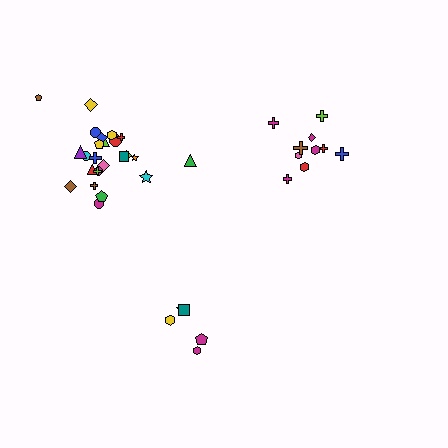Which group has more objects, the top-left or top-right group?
The top-left group.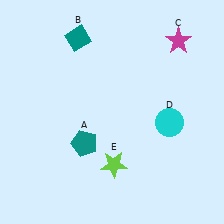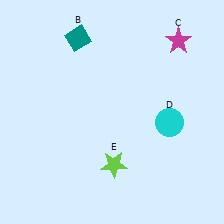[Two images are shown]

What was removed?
The teal pentagon (A) was removed in Image 2.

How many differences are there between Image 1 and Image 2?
There is 1 difference between the two images.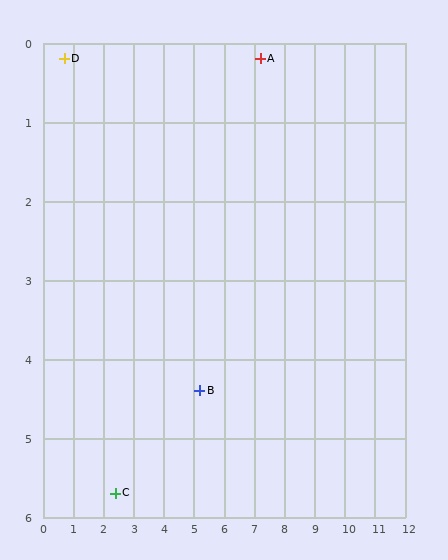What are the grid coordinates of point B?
Point B is at approximately (5.2, 4.4).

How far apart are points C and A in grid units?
Points C and A are about 7.3 grid units apart.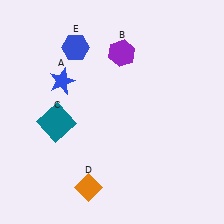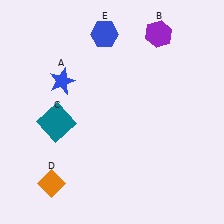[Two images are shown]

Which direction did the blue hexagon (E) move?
The blue hexagon (E) moved right.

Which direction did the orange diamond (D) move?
The orange diamond (D) moved left.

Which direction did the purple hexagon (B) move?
The purple hexagon (B) moved right.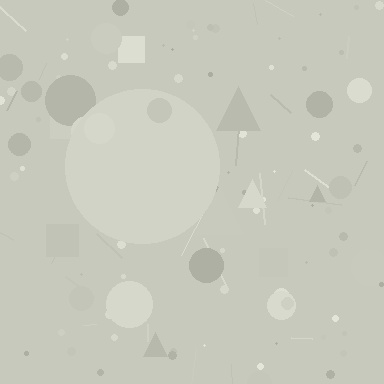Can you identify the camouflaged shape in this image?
The camouflaged shape is a circle.